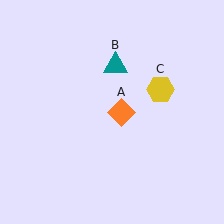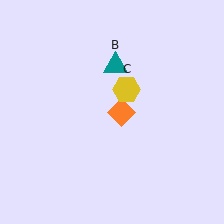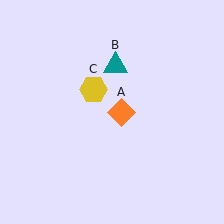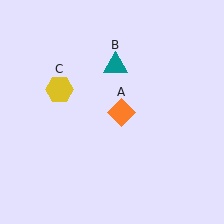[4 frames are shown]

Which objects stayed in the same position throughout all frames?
Orange diamond (object A) and teal triangle (object B) remained stationary.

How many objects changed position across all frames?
1 object changed position: yellow hexagon (object C).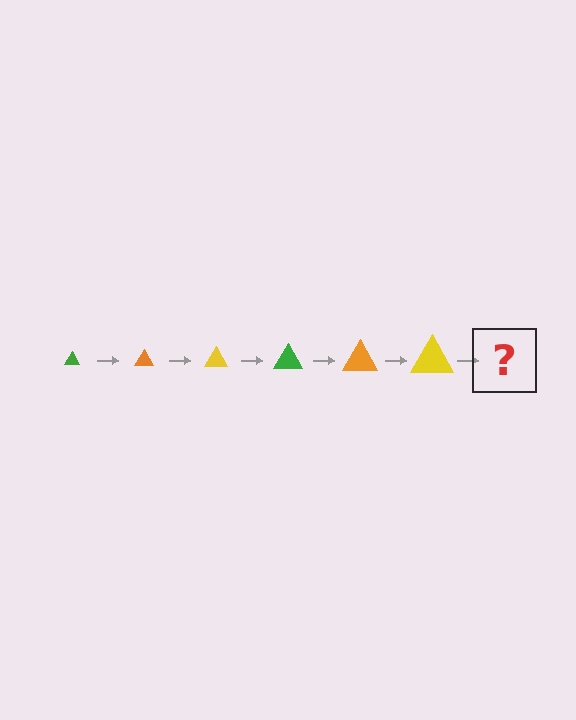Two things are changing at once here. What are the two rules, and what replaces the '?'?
The two rules are that the triangle grows larger each step and the color cycles through green, orange, and yellow. The '?' should be a green triangle, larger than the previous one.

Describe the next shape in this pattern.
It should be a green triangle, larger than the previous one.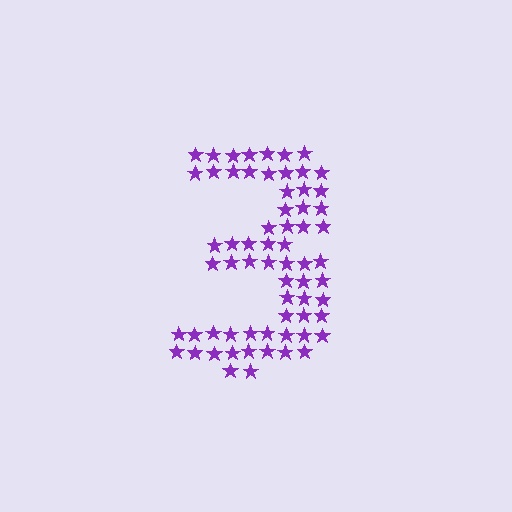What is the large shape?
The large shape is the digit 3.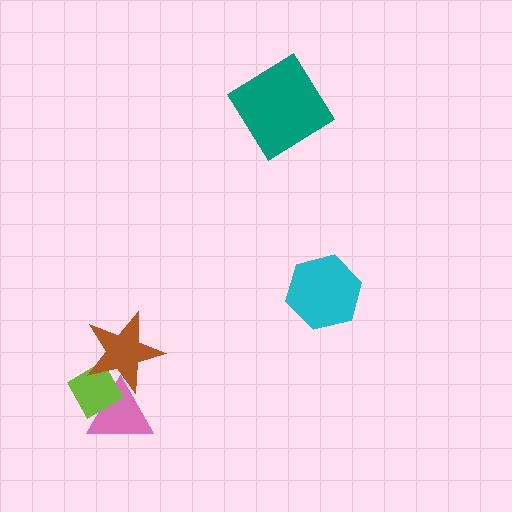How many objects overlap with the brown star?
2 objects overlap with the brown star.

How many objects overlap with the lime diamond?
2 objects overlap with the lime diamond.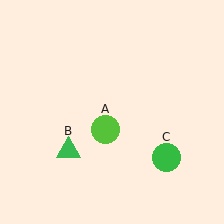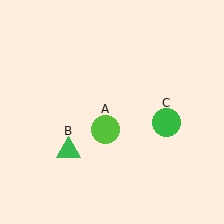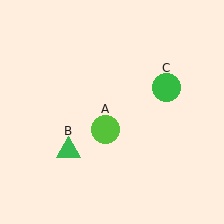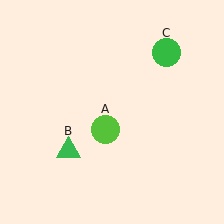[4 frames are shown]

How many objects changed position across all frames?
1 object changed position: green circle (object C).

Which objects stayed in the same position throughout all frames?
Lime circle (object A) and green triangle (object B) remained stationary.